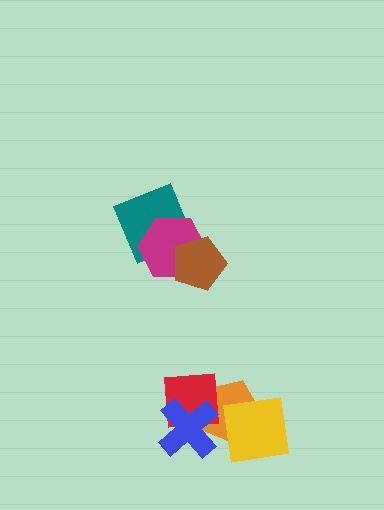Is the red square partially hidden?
Yes, it is partially covered by another shape.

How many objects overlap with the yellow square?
1 object overlaps with the yellow square.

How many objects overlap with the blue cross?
2 objects overlap with the blue cross.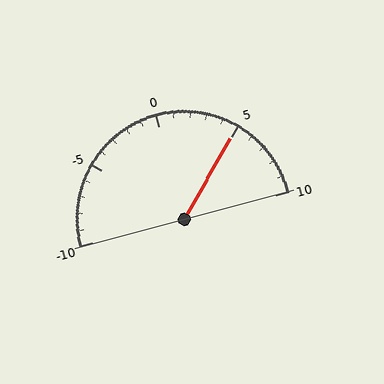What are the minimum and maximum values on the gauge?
The gauge ranges from -10 to 10.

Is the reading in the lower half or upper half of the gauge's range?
The reading is in the upper half of the range (-10 to 10).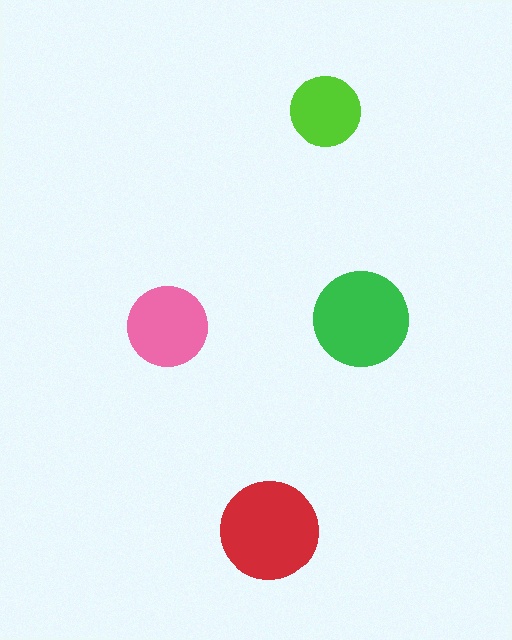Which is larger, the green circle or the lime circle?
The green one.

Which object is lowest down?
The red circle is bottommost.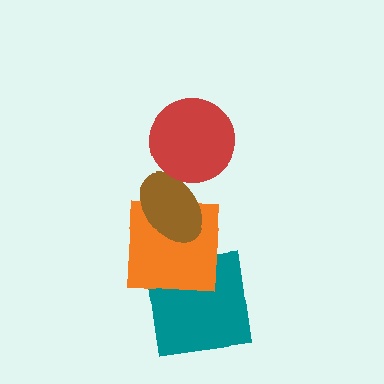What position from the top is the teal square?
The teal square is 4th from the top.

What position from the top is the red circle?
The red circle is 1st from the top.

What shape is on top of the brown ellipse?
The red circle is on top of the brown ellipse.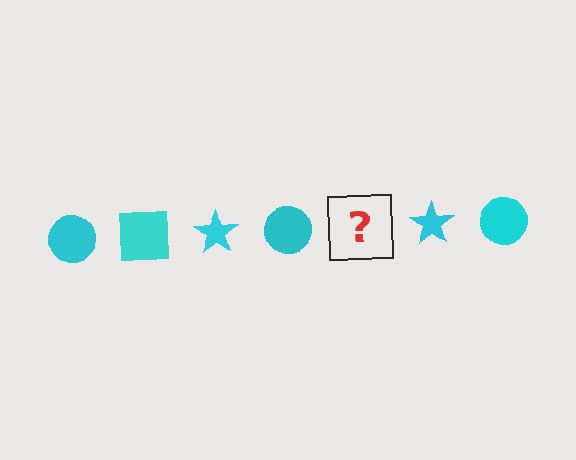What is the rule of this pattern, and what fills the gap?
The rule is that the pattern cycles through circle, square, star shapes in cyan. The gap should be filled with a cyan square.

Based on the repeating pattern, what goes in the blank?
The blank should be a cyan square.